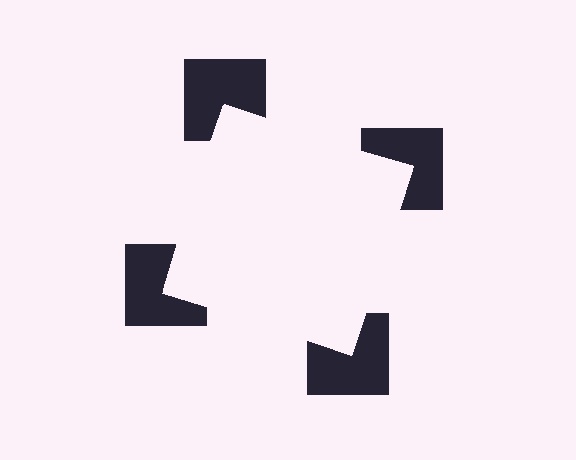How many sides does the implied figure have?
4 sides.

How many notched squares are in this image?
There are 4 — one at each vertex of the illusory square.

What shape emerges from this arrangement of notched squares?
An illusory square — its edges are inferred from the aligned wedge cuts in the notched squares, not physically drawn.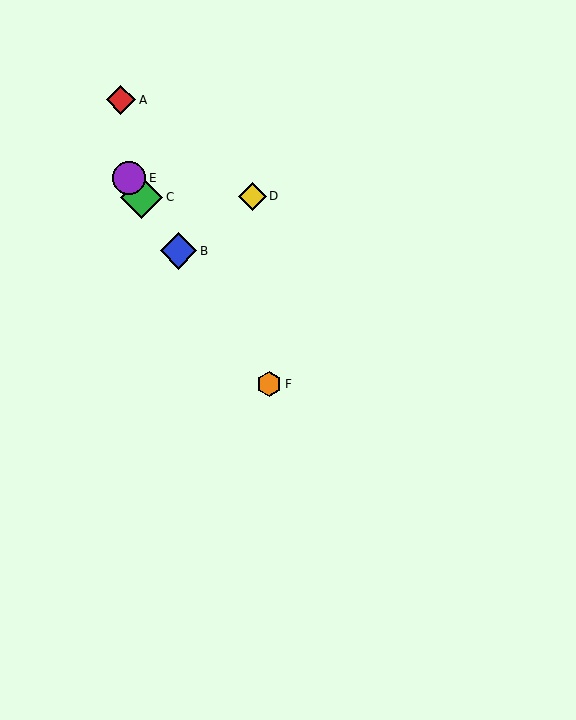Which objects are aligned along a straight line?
Objects B, C, E, F are aligned along a straight line.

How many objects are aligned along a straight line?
4 objects (B, C, E, F) are aligned along a straight line.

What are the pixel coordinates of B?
Object B is at (178, 251).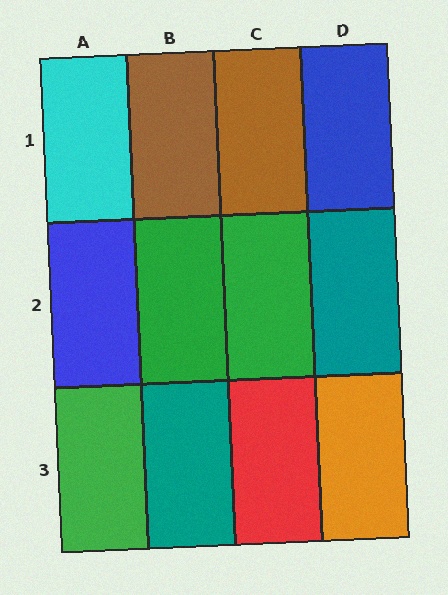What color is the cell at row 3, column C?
Red.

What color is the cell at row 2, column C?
Green.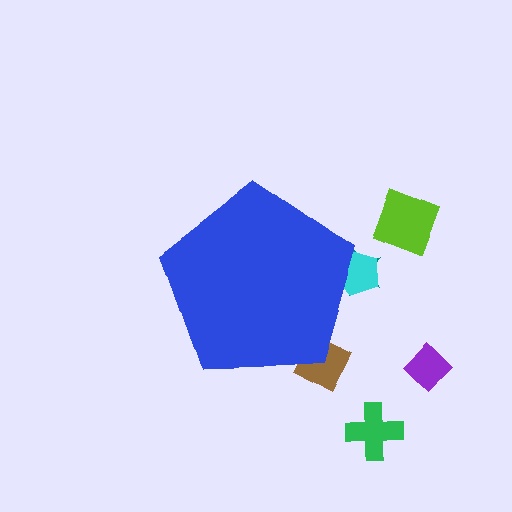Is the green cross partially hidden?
No, the green cross is fully visible.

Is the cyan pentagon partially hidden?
Yes, the cyan pentagon is partially hidden behind the blue pentagon.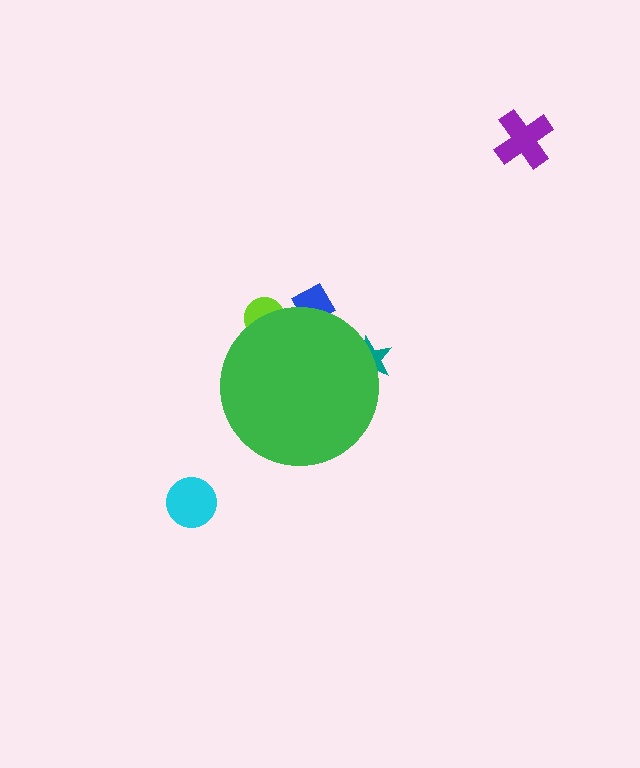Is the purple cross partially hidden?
No, the purple cross is fully visible.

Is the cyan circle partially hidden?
No, the cyan circle is fully visible.